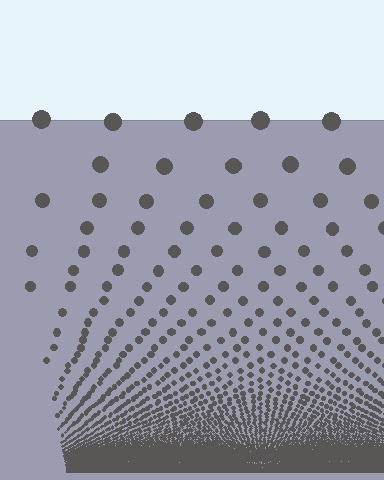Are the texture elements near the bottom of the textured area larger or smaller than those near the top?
Smaller. The gradient is inverted — elements near the bottom are smaller and denser.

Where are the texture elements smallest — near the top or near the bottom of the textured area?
Near the bottom.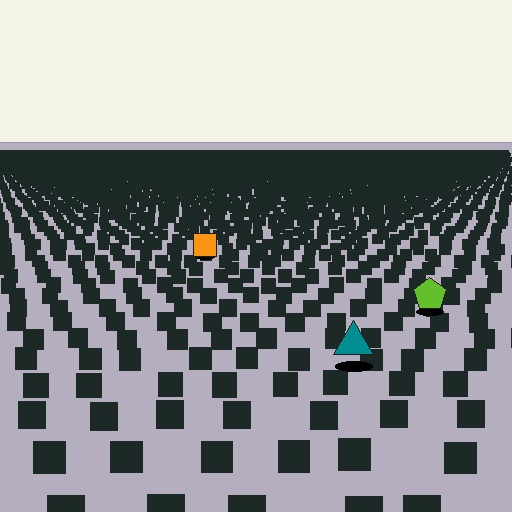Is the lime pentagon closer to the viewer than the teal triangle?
No. The teal triangle is closer — you can tell from the texture gradient: the ground texture is coarser near it.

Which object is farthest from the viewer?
The orange square is farthest from the viewer. It appears smaller and the ground texture around it is denser.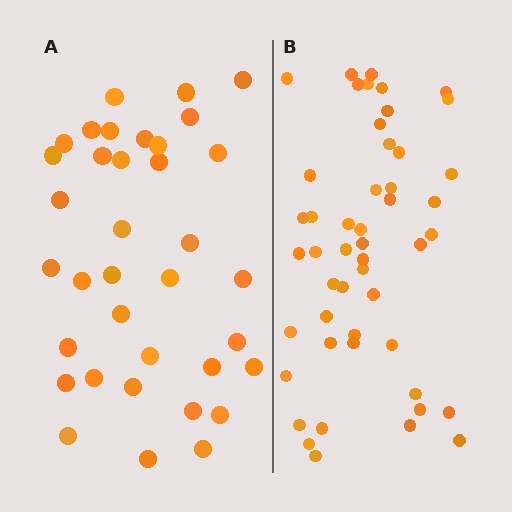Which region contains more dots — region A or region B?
Region B (the right region) has more dots.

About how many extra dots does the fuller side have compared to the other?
Region B has approximately 15 more dots than region A.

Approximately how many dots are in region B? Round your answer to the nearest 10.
About 50 dots. (The exact count is 49, which rounds to 50.)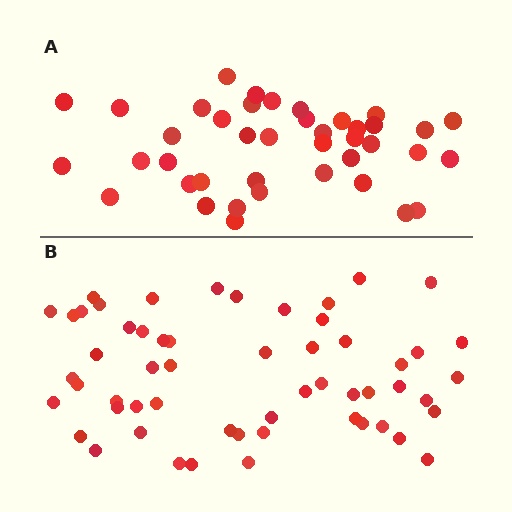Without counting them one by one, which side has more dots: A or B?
Region B (the bottom region) has more dots.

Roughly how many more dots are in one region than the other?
Region B has approximately 15 more dots than region A.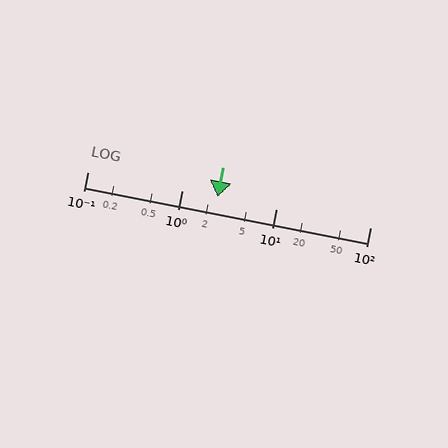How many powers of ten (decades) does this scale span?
The scale spans 3 decades, from 0.1 to 100.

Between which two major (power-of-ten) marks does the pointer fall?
The pointer is between 1 and 10.